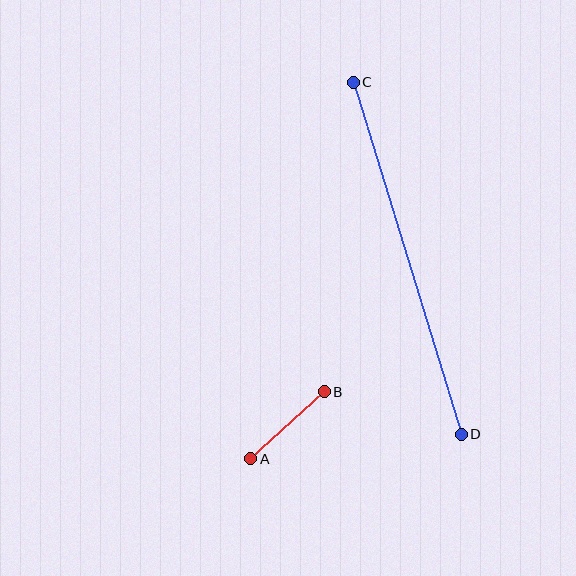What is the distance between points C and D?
The distance is approximately 368 pixels.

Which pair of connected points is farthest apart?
Points C and D are farthest apart.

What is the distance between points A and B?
The distance is approximately 99 pixels.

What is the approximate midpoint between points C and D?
The midpoint is at approximately (407, 258) pixels.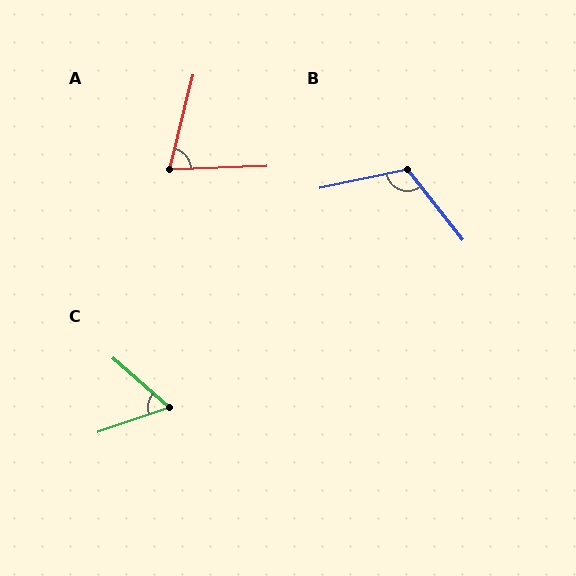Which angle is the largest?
B, at approximately 116 degrees.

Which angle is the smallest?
C, at approximately 60 degrees.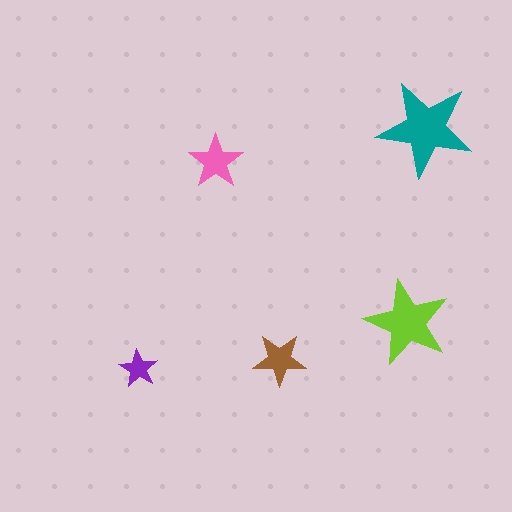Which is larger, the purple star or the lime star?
The lime one.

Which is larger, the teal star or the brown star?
The teal one.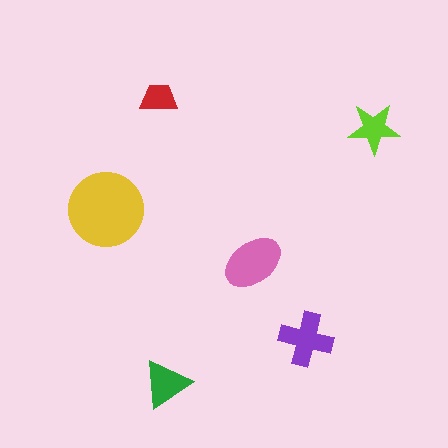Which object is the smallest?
The red trapezoid.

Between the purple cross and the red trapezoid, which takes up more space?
The purple cross.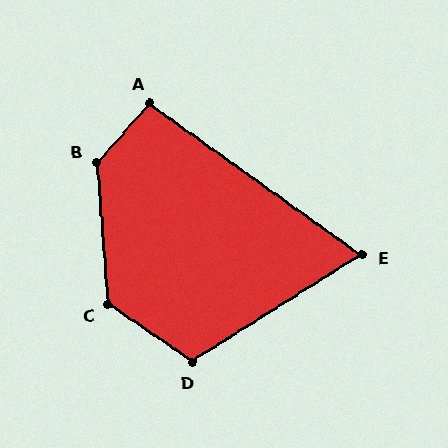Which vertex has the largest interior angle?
B, at approximately 134 degrees.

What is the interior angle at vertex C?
Approximately 129 degrees (obtuse).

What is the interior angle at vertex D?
Approximately 113 degrees (obtuse).